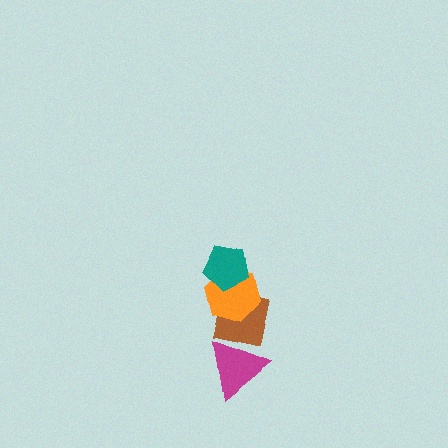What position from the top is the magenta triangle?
The magenta triangle is 4th from the top.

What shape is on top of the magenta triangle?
The brown square is on top of the magenta triangle.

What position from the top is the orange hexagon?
The orange hexagon is 2nd from the top.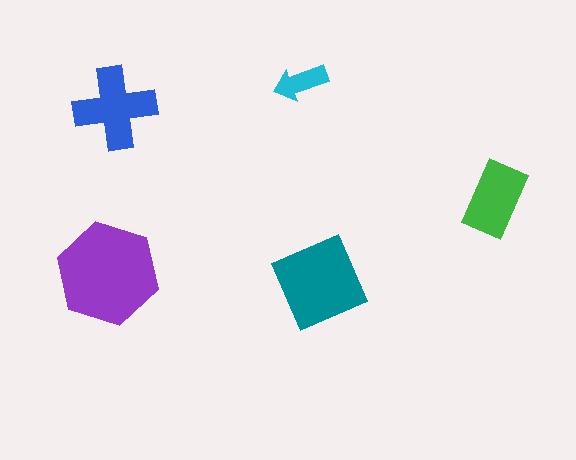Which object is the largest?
The purple hexagon.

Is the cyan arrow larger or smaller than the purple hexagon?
Smaller.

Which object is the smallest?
The cyan arrow.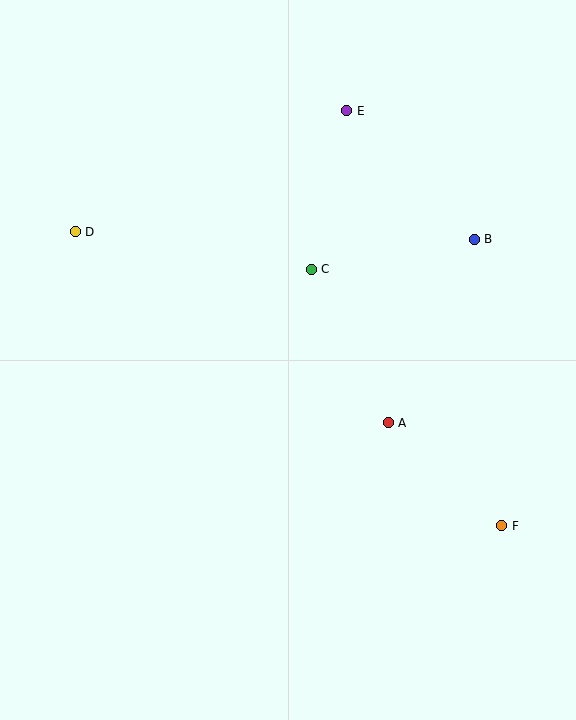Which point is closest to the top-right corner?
Point E is closest to the top-right corner.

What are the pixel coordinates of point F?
Point F is at (502, 526).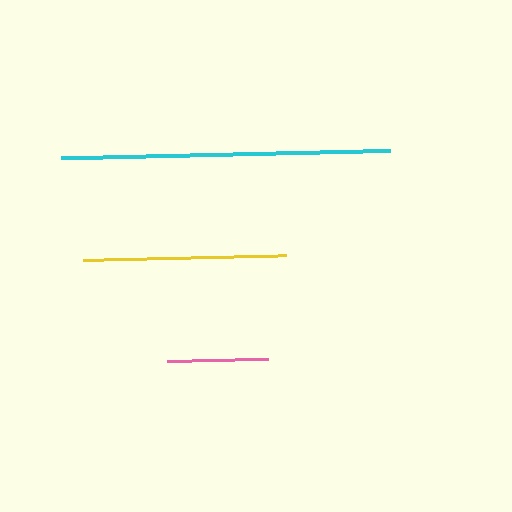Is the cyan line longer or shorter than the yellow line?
The cyan line is longer than the yellow line.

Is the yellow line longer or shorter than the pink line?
The yellow line is longer than the pink line.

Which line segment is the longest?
The cyan line is the longest at approximately 329 pixels.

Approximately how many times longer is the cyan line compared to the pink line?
The cyan line is approximately 3.3 times the length of the pink line.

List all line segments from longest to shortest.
From longest to shortest: cyan, yellow, pink.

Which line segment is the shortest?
The pink line is the shortest at approximately 101 pixels.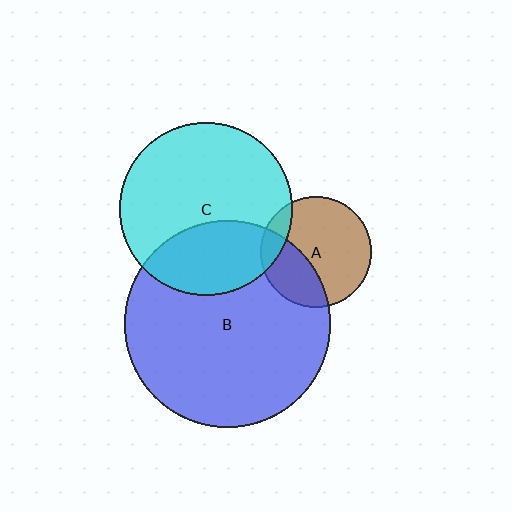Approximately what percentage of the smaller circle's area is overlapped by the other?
Approximately 30%.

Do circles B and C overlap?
Yes.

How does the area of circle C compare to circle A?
Approximately 2.4 times.